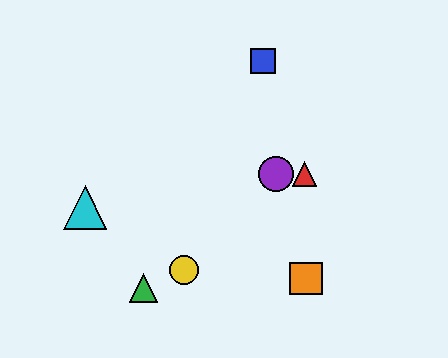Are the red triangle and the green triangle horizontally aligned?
No, the red triangle is at y≈174 and the green triangle is at y≈288.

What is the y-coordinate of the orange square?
The orange square is at y≈278.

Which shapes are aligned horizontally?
The red triangle, the purple circle are aligned horizontally.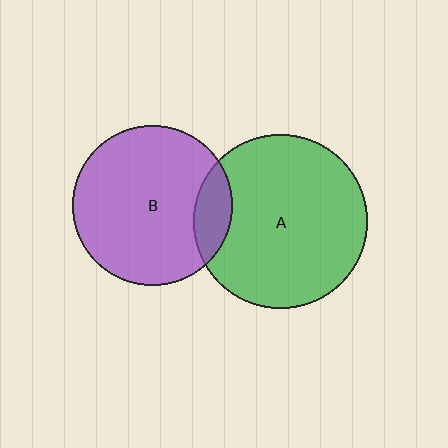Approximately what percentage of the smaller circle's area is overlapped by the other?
Approximately 15%.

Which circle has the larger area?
Circle A (green).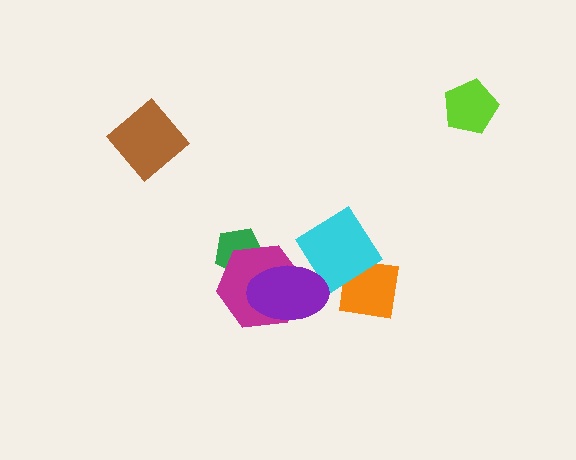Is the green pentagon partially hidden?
Yes, it is partially covered by another shape.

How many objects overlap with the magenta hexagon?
2 objects overlap with the magenta hexagon.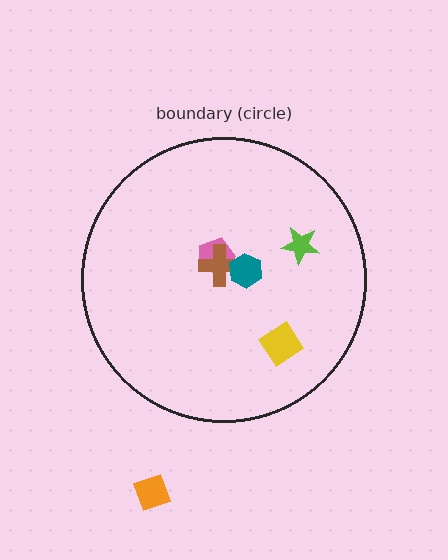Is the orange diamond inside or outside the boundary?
Outside.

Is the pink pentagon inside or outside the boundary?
Inside.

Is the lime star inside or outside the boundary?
Inside.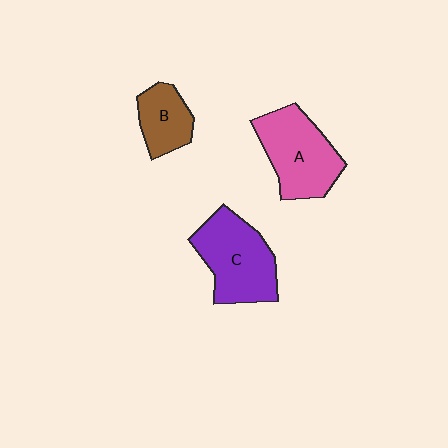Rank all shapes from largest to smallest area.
From largest to smallest: C (purple), A (pink), B (brown).